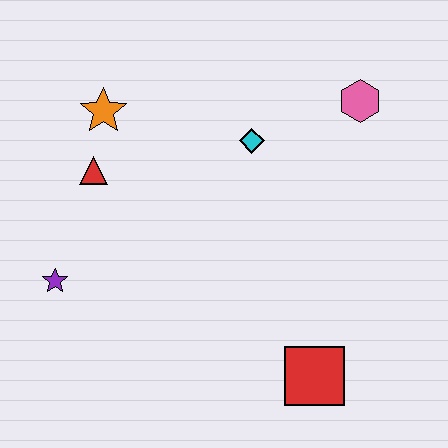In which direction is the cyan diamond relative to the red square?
The cyan diamond is above the red square.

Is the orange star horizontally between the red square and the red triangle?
Yes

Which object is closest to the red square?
The cyan diamond is closest to the red square.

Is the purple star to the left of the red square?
Yes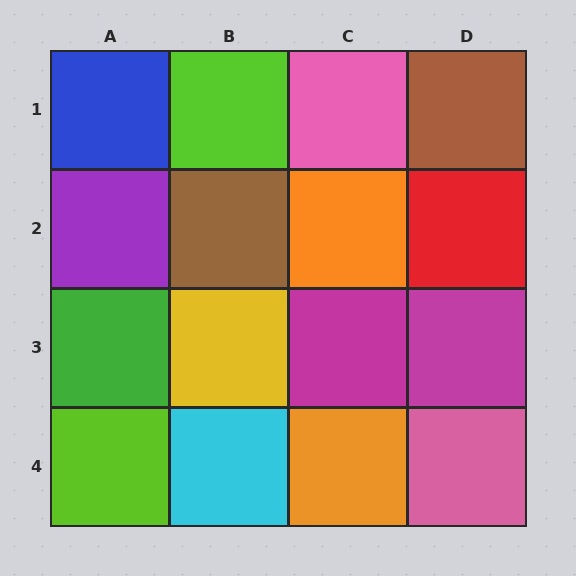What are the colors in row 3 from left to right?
Green, yellow, magenta, magenta.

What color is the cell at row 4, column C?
Orange.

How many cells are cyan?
1 cell is cyan.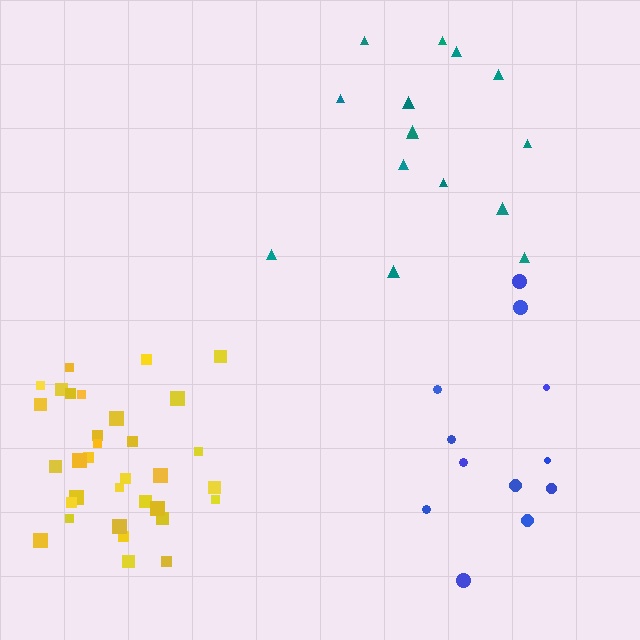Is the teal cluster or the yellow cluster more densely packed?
Yellow.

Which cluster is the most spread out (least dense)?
Blue.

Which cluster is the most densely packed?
Yellow.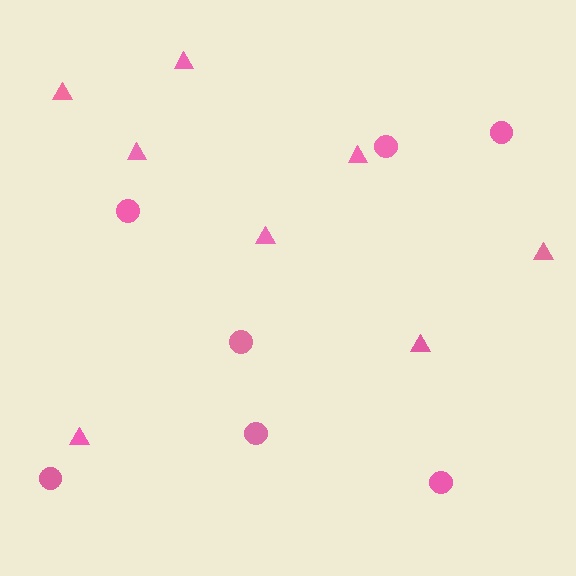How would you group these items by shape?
There are 2 groups: one group of circles (7) and one group of triangles (8).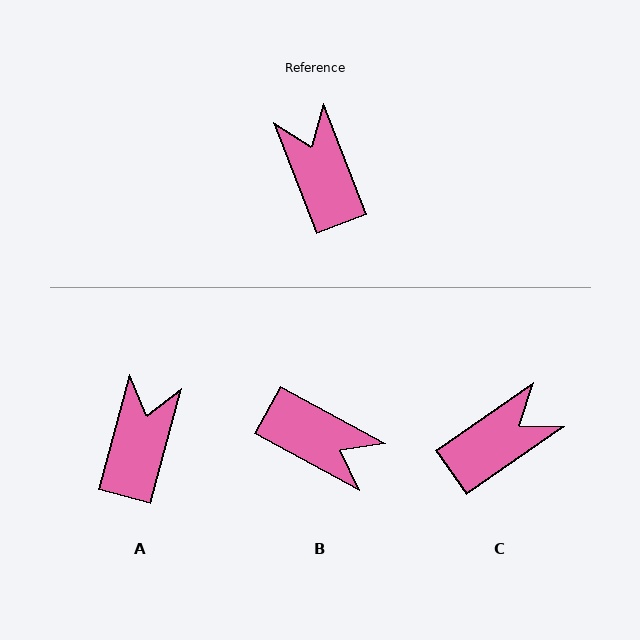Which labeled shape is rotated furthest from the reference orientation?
B, about 139 degrees away.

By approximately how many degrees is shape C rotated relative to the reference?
Approximately 76 degrees clockwise.